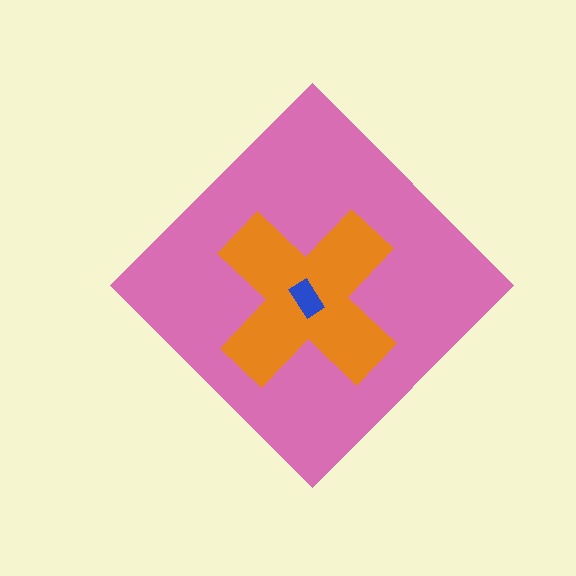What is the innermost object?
The blue rectangle.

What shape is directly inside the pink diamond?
The orange cross.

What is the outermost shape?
The pink diamond.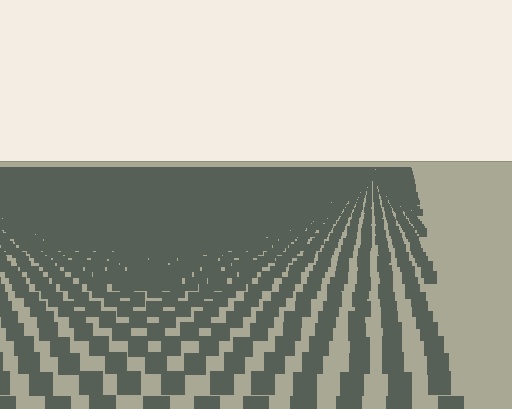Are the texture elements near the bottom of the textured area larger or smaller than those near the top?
Larger. Near the bottom, elements are closer to the viewer and appear at a bigger on-screen size.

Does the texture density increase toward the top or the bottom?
Density increases toward the top.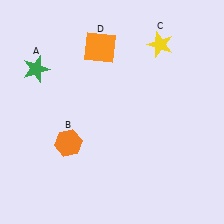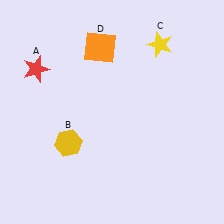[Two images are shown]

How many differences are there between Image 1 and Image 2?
There are 2 differences between the two images.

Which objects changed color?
A changed from green to red. B changed from orange to yellow.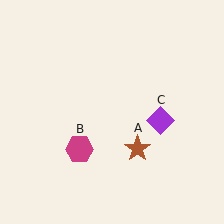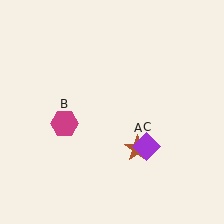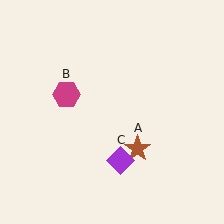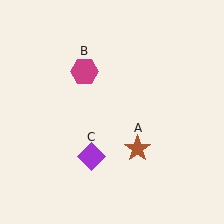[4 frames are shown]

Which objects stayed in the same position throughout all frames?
Brown star (object A) remained stationary.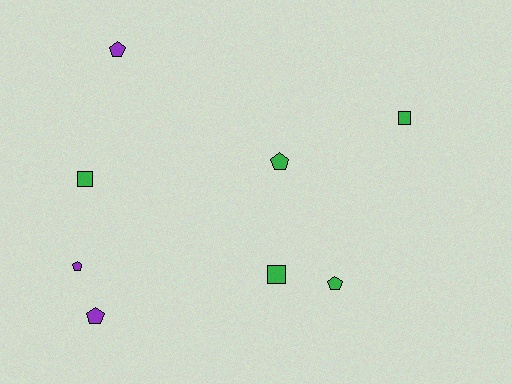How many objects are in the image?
There are 8 objects.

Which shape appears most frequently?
Pentagon, with 5 objects.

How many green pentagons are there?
There are 2 green pentagons.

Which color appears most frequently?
Green, with 5 objects.